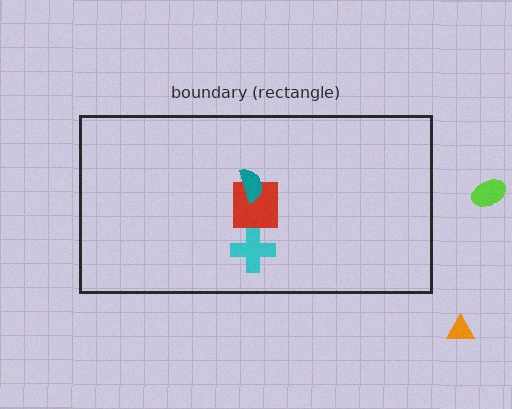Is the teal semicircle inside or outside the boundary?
Inside.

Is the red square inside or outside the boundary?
Inside.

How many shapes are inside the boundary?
3 inside, 2 outside.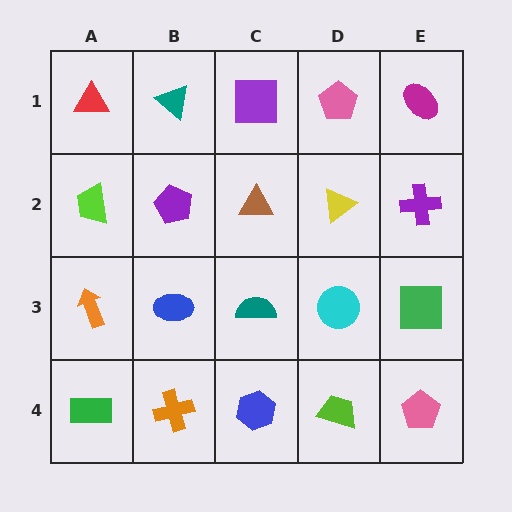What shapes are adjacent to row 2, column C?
A purple square (row 1, column C), a teal semicircle (row 3, column C), a purple pentagon (row 2, column B), a yellow triangle (row 2, column D).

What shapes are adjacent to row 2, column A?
A red triangle (row 1, column A), an orange arrow (row 3, column A), a purple pentagon (row 2, column B).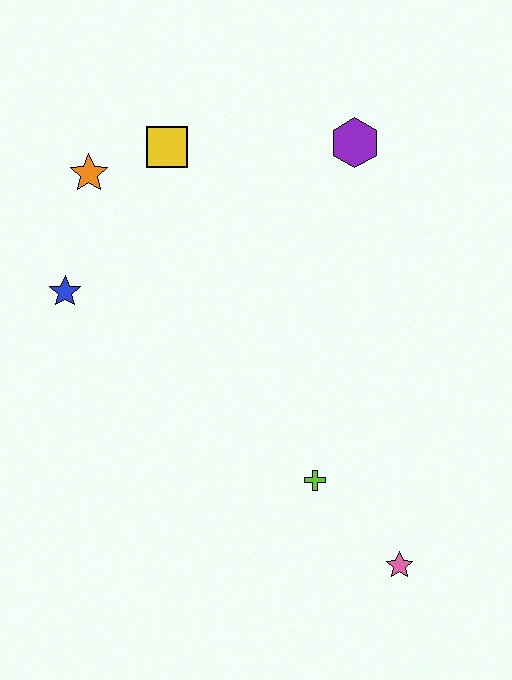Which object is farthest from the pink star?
The orange star is farthest from the pink star.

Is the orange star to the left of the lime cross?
Yes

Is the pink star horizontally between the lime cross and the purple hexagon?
No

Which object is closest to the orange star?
The yellow square is closest to the orange star.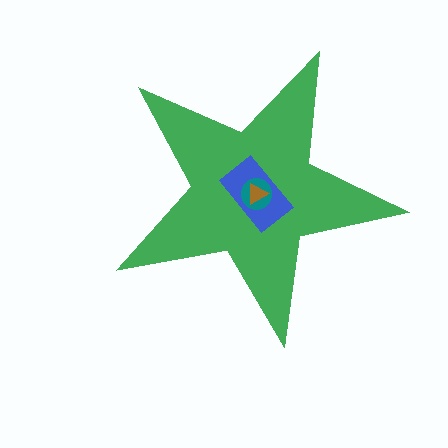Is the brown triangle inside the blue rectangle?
Yes.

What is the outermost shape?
The green star.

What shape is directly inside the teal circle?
The brown triangle.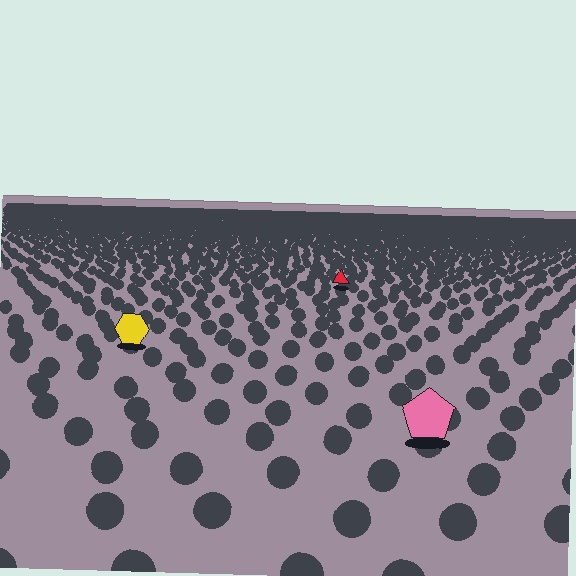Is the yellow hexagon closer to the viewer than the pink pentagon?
No. The pink pentagon is closer — you can tell from the texture gradient: the ground texture is coarser near it.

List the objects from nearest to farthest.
From nearest to farthest: the pink pentagon, the yellow hexagon, the red triangle.